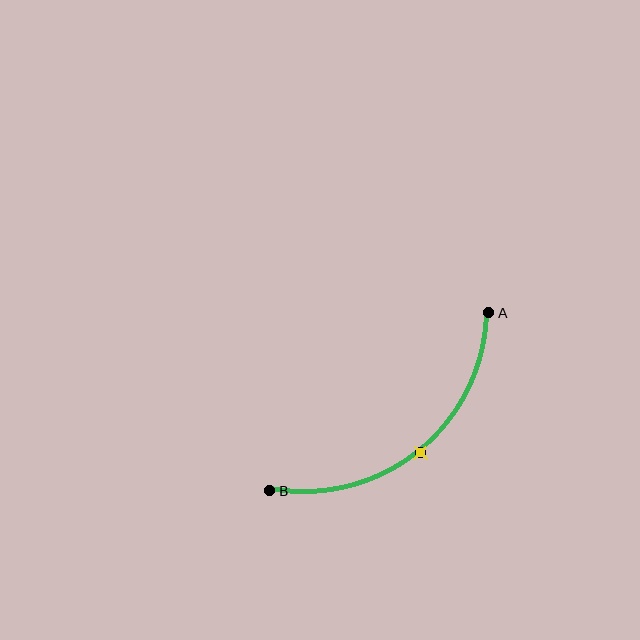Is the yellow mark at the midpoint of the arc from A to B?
Yes. The yellow mark lies on the arc at equal arc-length from both A and B — it is the arc midpoint.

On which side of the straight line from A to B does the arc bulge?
The arc bulges below and to the right of the straight line connecting A and B.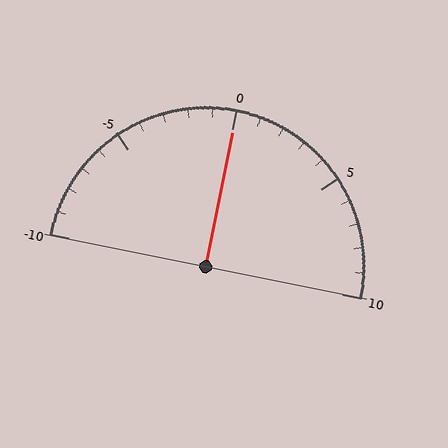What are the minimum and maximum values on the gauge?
The gauge ranges from -10 to 10.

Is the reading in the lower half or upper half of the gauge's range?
The reading is in the upper half of the range (-10 to 10).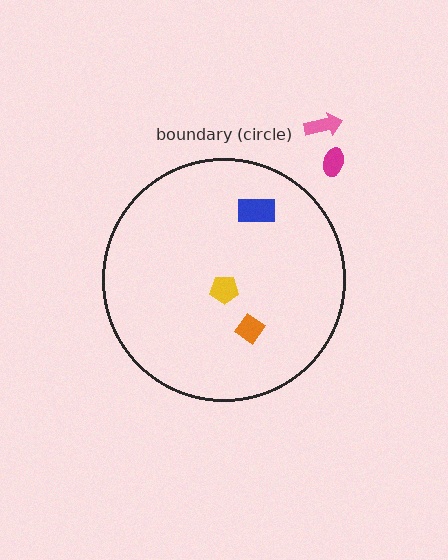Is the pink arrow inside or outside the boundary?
Outside.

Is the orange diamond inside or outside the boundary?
Inside.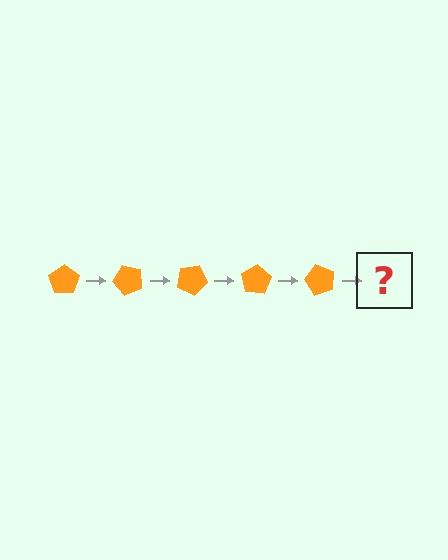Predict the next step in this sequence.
The next step is an orange pentagon rotated 250 degrees.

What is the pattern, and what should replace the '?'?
The pattern is that the pentagon rotates 50 degrees each step. The '?' should be an orange pentagon rotated 250 degrees.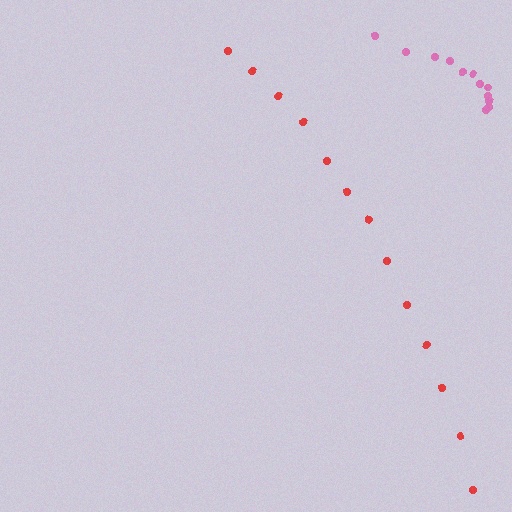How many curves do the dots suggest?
There are 2 distinct paths.